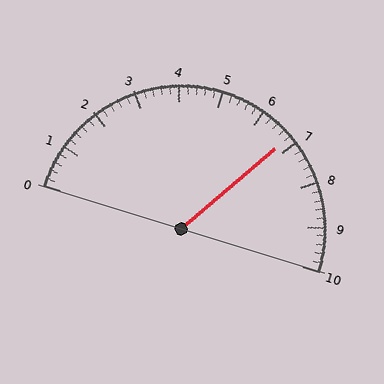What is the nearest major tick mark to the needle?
The nearest major tick mark is 7.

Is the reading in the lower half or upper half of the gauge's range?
The reading is in the upper half of the range (0 to 10).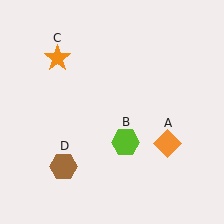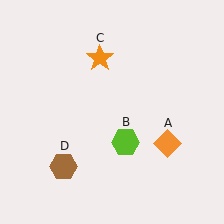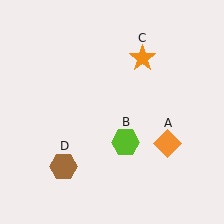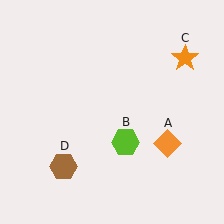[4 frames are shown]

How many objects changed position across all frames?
1 object changed position: orange star (object C).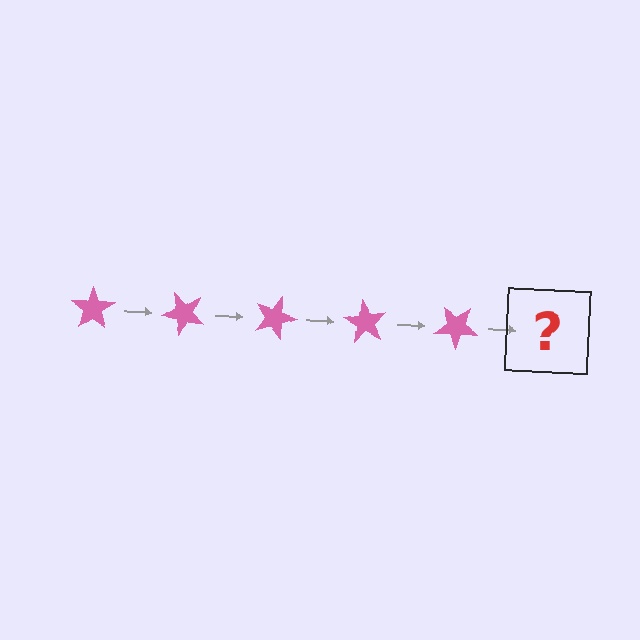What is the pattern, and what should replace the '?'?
The pattern is that the star rotates 45 degrees each step. The '?' should be a pink star rotated 225 degrees.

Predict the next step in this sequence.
The next step is a pink star rotated 225 degrees.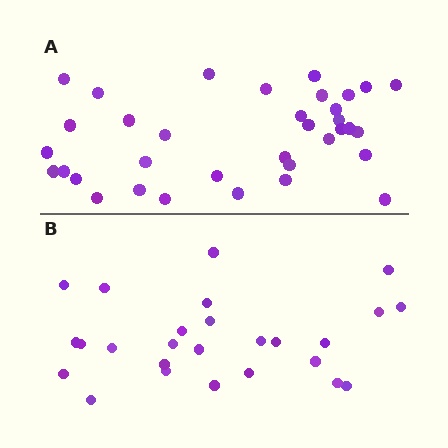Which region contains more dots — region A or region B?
Region A (the top region) has more dots.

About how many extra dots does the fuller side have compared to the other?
Region A has roughly 8 or so more dots than region B.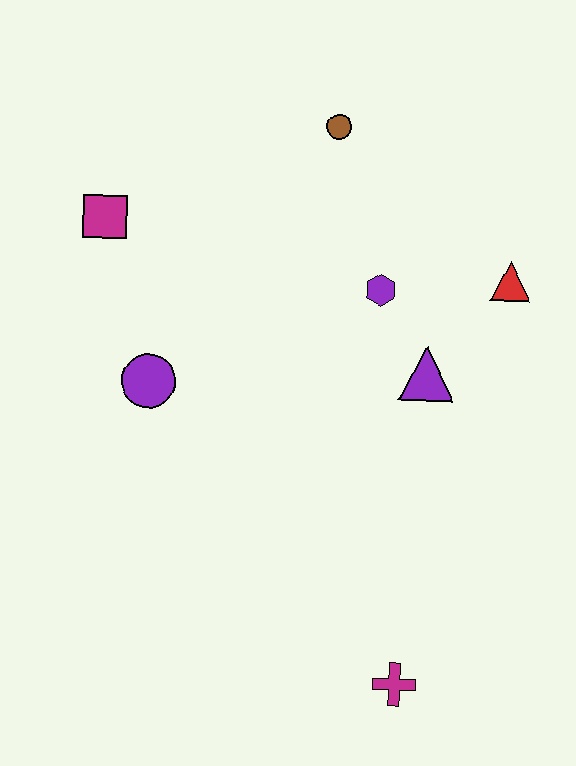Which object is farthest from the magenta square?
The magenta cross is farthest from the magenta square.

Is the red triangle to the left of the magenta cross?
No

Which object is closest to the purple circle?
The magenta square is closest to the purple circle.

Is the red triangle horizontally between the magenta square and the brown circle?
No